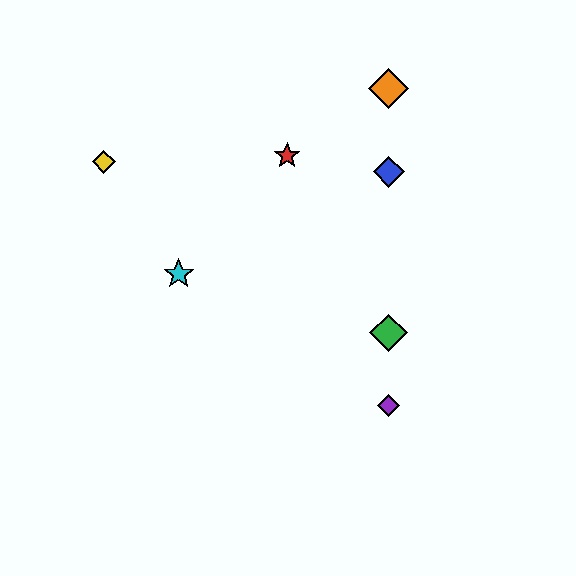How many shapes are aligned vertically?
4 shapes (the blue diamond, the green diamond, the purple diamond, the orange diamond) are aligned vertically.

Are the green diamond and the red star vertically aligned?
No, the green diamond is at x≈389 and the red star is at x≈287.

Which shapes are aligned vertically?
The blue diamond, the green diamond, the purple diamond, the orange diamond are aligned vertically.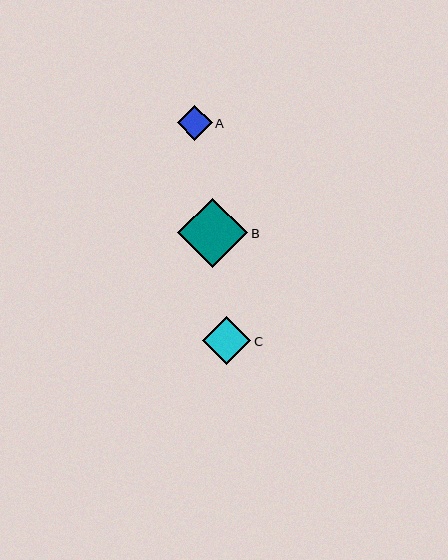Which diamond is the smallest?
Diamond A is the smallest with a size of approximately 35 pixels.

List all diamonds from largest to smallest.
From largest to smallest: B, C, A.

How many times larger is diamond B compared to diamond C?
Diamond B is approximately 1.4 times the size of diamond C.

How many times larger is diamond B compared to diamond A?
Diamond B is approximately 2.0 times the size of diamond A.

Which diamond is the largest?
Diamond B is the largest with a size of approximately 70 pixels.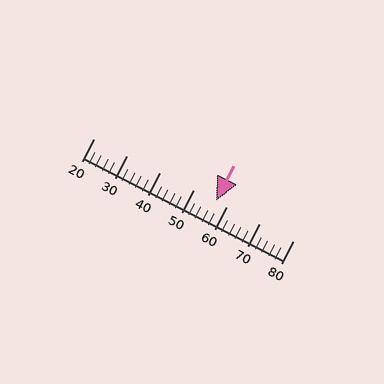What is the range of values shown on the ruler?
The ruler shows values from 20 to 80.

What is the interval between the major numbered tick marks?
The major tick marks are spaced 10 units apart.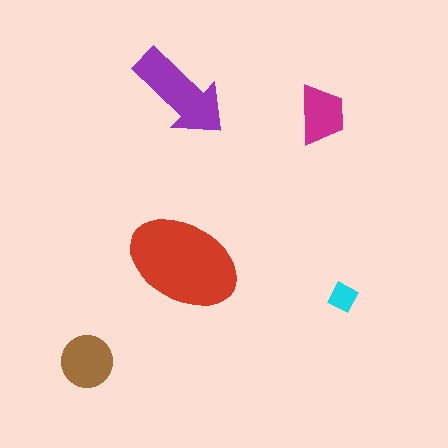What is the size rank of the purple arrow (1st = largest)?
2nd.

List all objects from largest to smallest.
The red ellipse, the purple arrow, the brown circle, the magenta trapezoid, the cyan diamond.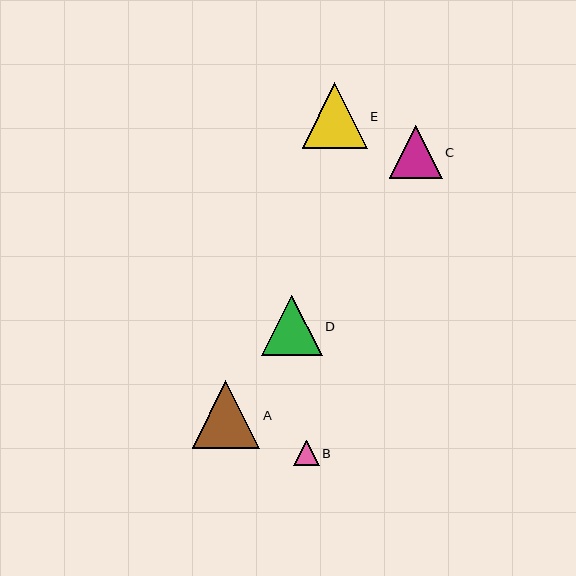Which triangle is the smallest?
Triangle B is the smallest with a size of approximately 26 pixels.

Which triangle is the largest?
Triangle A is the largest with a size of approximately 68 pixels.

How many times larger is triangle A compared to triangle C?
Triangle A is approximately 1.3 times the size of triangle C.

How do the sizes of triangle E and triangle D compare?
Triangle E and triangle D are approximately the same size.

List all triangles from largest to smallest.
From largest to smallest: A, E, D, C, B.